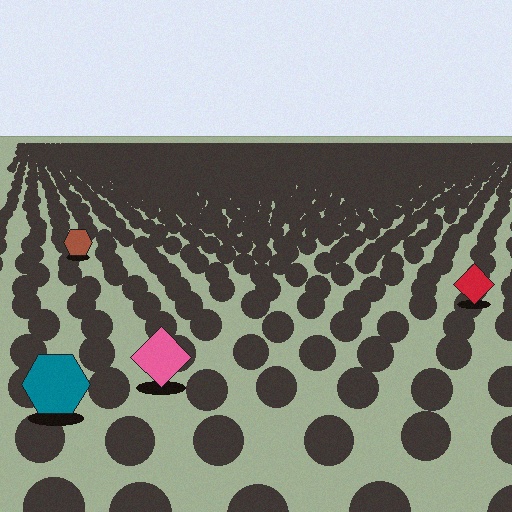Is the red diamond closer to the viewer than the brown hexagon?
Yes. The red diamond is closer — you can tell from the texture gradient: the ground texture is coarser near it.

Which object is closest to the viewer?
The teal hexagon is closest. The texture marks near it are larger and more spread out.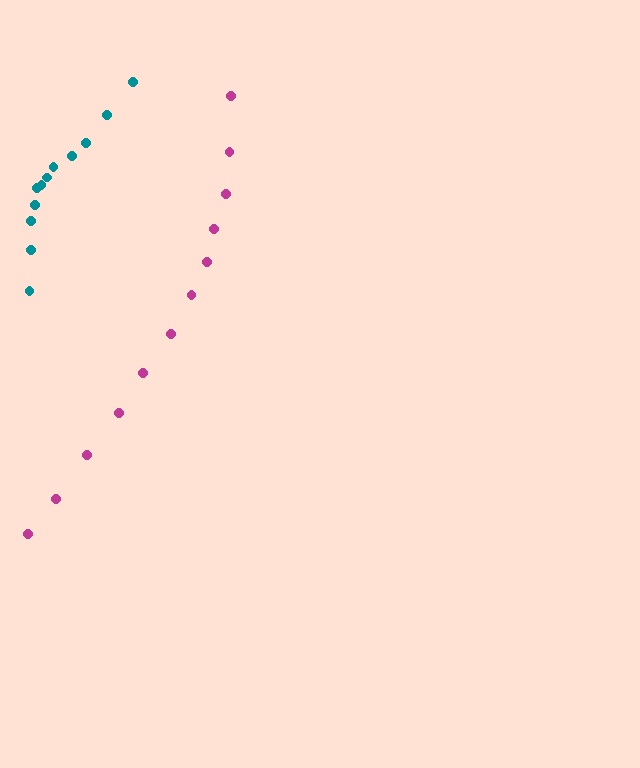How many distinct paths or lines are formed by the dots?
There are 2 distinct paths.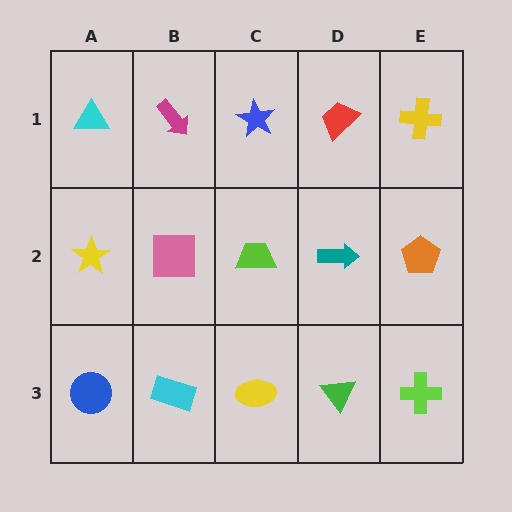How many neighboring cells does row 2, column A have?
3.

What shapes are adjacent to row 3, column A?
A yellow star (row 2, column A), a cyan rectangle (row 3, column B).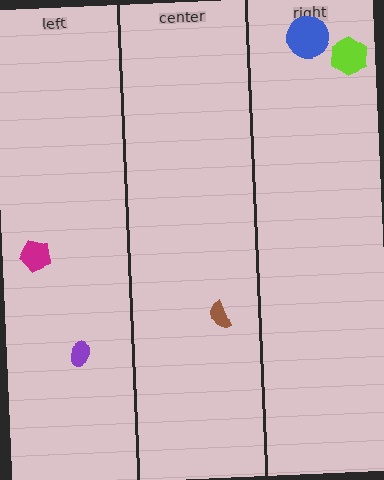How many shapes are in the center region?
1.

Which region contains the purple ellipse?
The left region.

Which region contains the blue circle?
The right region.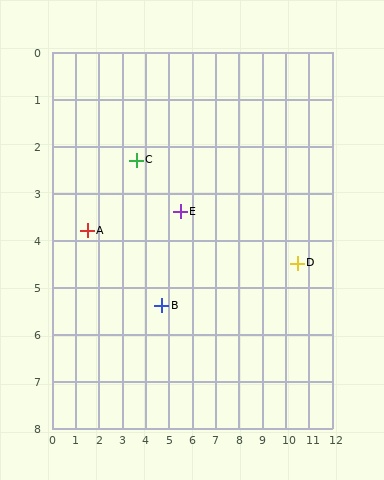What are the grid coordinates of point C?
Point C is at approximately (3.6, 2.3).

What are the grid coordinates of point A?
Point A is at approximately (1.5, 3.8).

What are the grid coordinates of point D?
Point D is at approximately (10.5, 4.5).